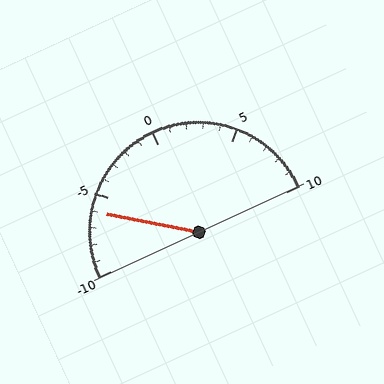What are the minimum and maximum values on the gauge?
The gauge ranges from -10 to 10.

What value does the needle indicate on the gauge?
The needle indicates approximately -6.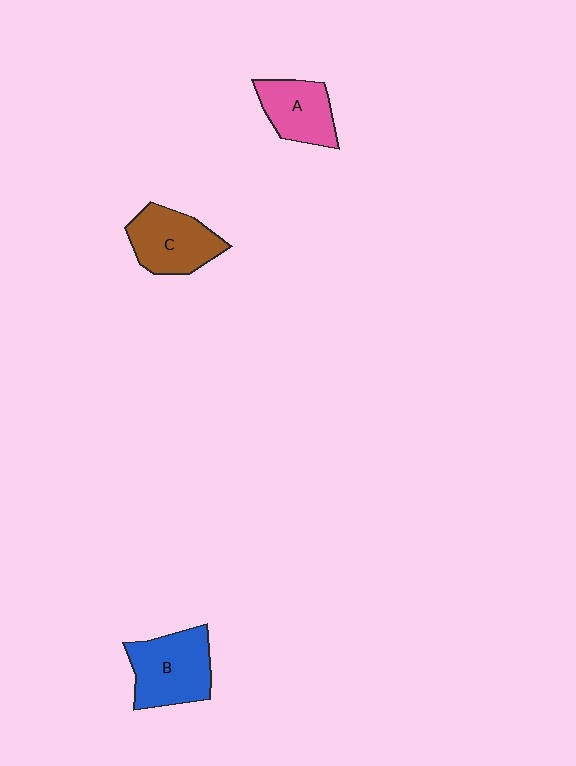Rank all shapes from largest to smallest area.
From largest to smallest: B (blue), C (brown), A (pink).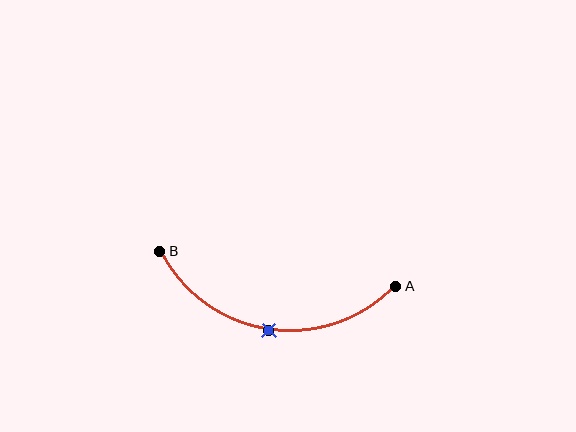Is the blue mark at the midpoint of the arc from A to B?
Yes. The blue mark lies on the arc at equal arc-length from both A and B — it is the arc midpoint.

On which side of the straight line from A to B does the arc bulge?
The arc bulges below the straight line connecting A and B.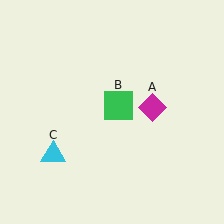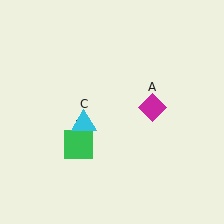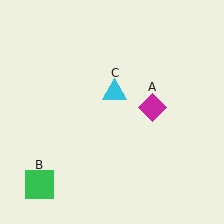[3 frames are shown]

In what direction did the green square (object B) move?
The green square (object B) moved down and to the left.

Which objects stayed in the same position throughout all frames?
Magenta diamond (object A) remained stationary.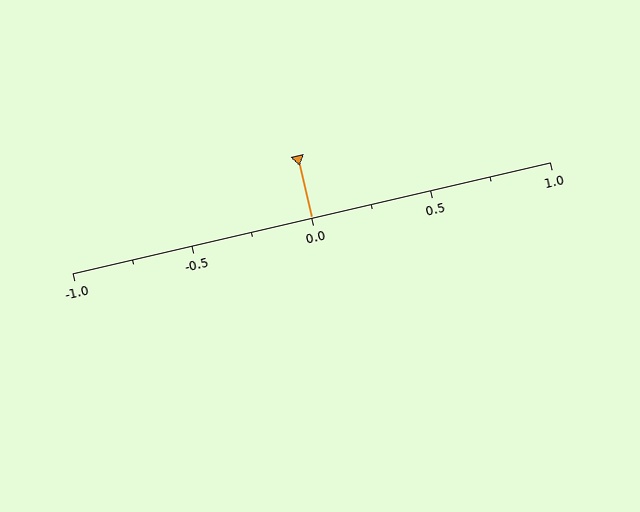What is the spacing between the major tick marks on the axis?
The major ticks are spaced 0.5 apart.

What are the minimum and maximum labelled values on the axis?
The axis runs from -1.0 to 1.0.